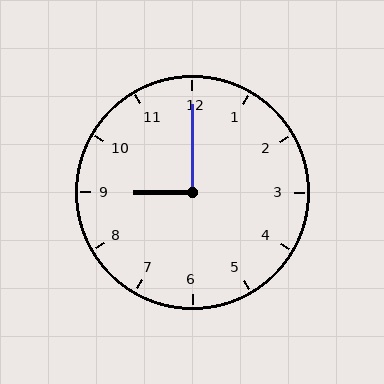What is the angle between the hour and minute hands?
Approximately 90 degrees.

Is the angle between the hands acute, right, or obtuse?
It is right.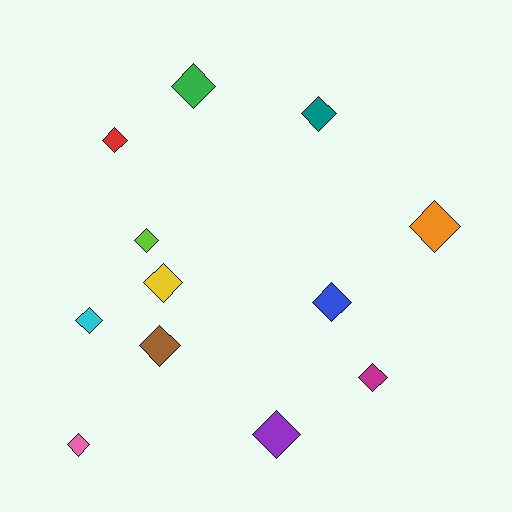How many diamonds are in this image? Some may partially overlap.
There are 12 diamonds.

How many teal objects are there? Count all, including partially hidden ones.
There is 1 teal object.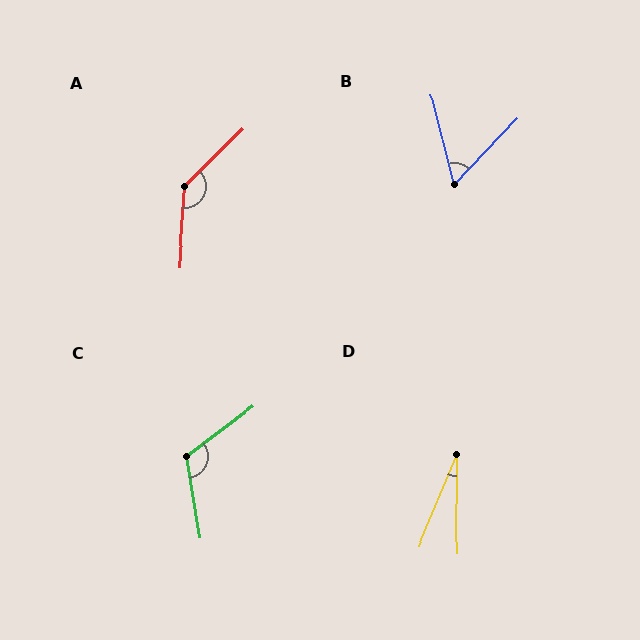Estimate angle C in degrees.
Approximately 117 degrees.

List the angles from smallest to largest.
D (22°), B (58°), C (117°), A (138°).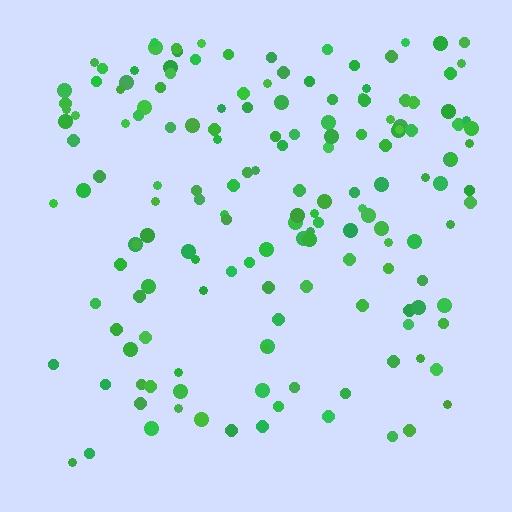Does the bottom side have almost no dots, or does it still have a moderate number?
Still a moderate number, just noticeably fewer than the top.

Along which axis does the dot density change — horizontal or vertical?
Vertical.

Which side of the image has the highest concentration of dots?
The top.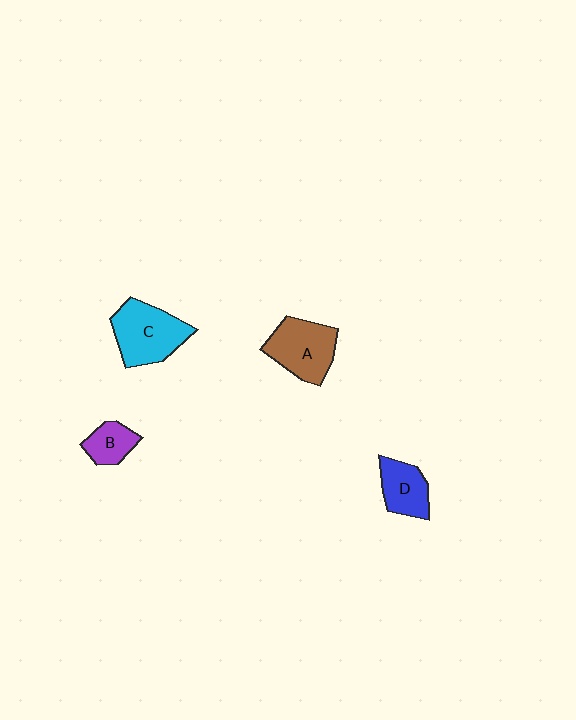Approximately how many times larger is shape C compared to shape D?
Approximately 1.6 times.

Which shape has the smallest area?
Shape B (purple).